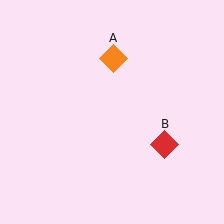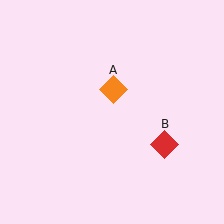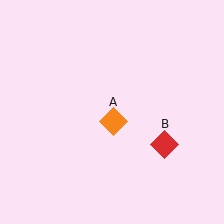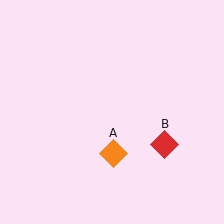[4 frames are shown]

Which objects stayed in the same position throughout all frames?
Red diamond (object B) remained stationary.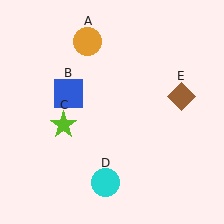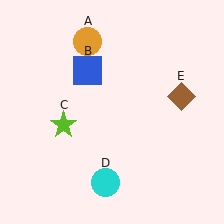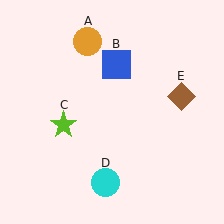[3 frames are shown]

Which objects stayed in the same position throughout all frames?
Orange circle (object A) and lime star (object C) and cyan circle (object D) and brown diamond (object E) remained stationary.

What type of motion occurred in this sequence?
The blue square (object B) rotated clockwise around the center of the scene.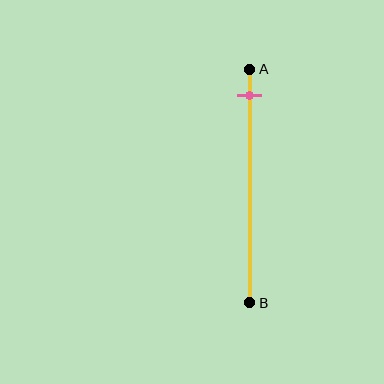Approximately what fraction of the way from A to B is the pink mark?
The pink mark is approximately 10% of the way from A to B.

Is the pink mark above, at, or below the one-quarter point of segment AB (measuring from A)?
The pink mark is above the one-quarter point of segment AB.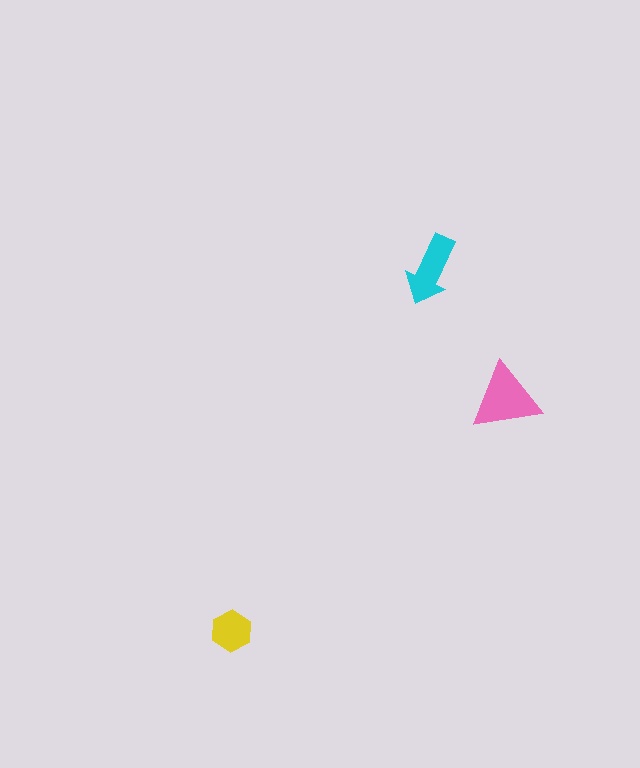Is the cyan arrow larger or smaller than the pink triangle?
Smaller.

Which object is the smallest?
The yellow hexagon.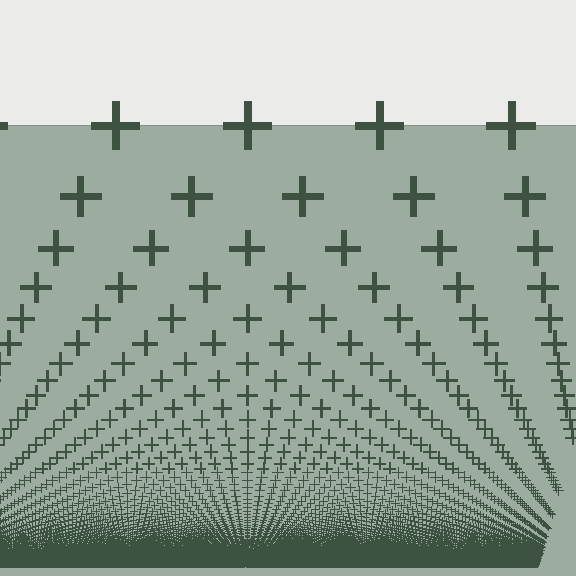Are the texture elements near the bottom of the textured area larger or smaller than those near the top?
Smaller. The gradient is inverted — elements near the bottom are smaller and denser.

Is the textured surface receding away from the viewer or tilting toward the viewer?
The surface appears to tilt toward the viewer. Texture elements get larger and sparser toward the top.